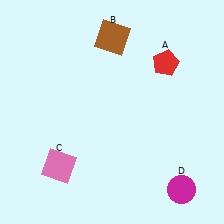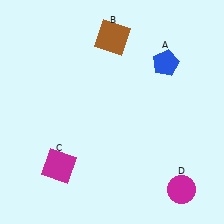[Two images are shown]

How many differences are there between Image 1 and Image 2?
There are 2 differences between the two images.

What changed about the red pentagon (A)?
In Image 1, A is red. In Image 2, it changed to blue.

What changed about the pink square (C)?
In Image 1, C is pink. In Image 2, it changed to magenta.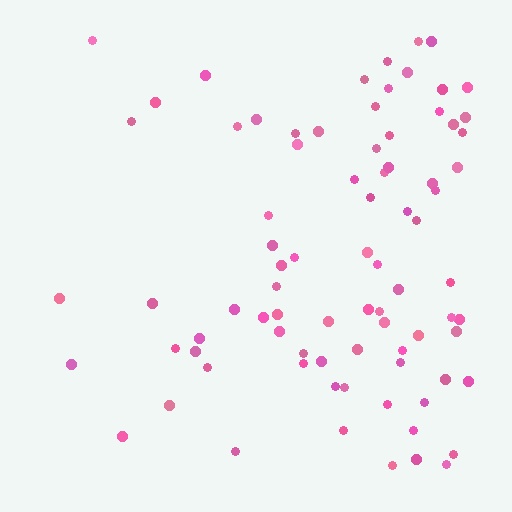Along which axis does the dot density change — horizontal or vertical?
Horizontal.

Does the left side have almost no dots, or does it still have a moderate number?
Still a moderate number, just noticeably fewer than the right.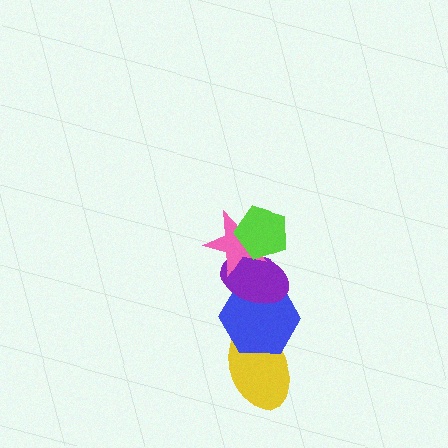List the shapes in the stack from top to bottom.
From top to bottom: the lime pentagon, the pink star, the purple ellipse, the blue hexagon, the yellow ellipse.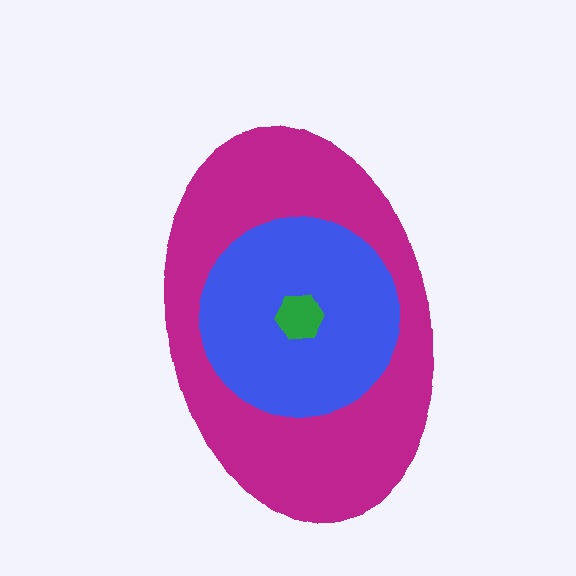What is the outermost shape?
The magenta ellipse.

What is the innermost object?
The green hexagon.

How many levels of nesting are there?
3.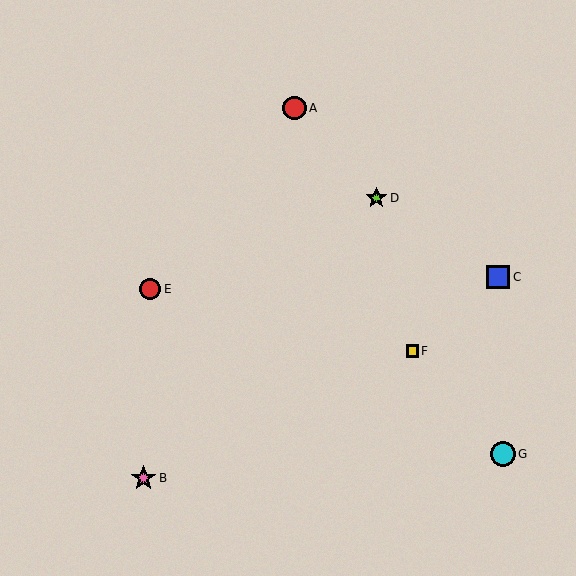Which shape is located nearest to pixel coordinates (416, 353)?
The yellow square (labeled F) at (412, 351) is nearest to that location.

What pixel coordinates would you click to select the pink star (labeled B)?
Click at (143, 478) to select the pink star B.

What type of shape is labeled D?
Shape D is a lime star.